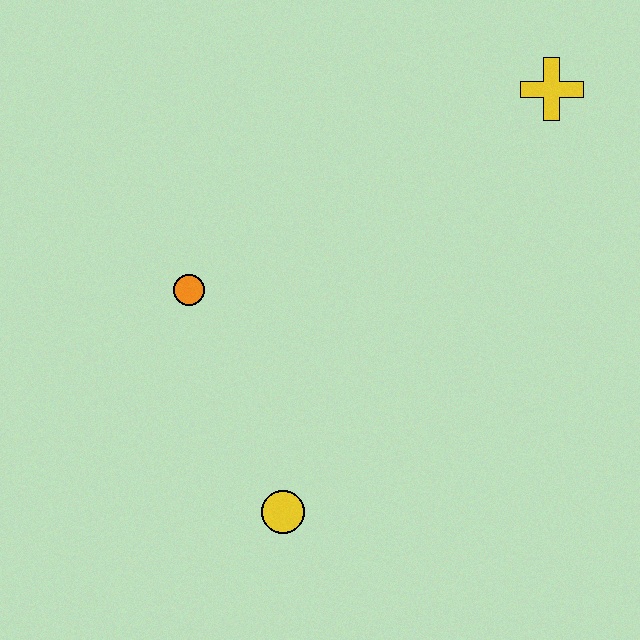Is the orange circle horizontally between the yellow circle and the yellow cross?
No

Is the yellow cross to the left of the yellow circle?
No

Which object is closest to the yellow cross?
The orange circle is closest to the yellow cross.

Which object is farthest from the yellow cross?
The yellow circle is farthest from the yellow cross.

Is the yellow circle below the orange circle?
Yes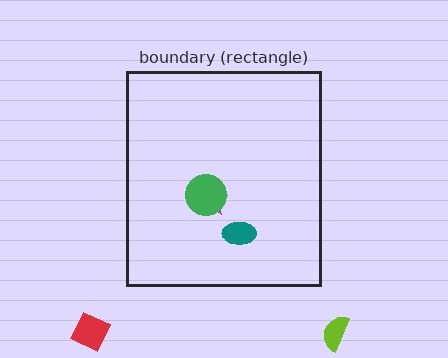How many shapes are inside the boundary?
3 inside, 2 outside.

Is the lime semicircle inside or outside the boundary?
Outside.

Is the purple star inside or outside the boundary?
Inside.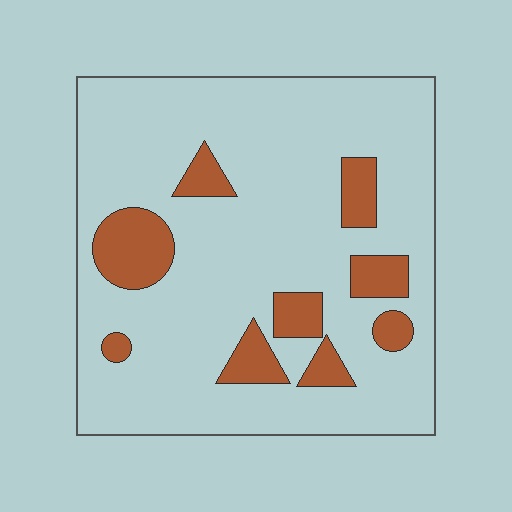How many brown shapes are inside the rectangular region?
9.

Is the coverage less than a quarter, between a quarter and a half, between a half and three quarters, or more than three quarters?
Less than a quarter.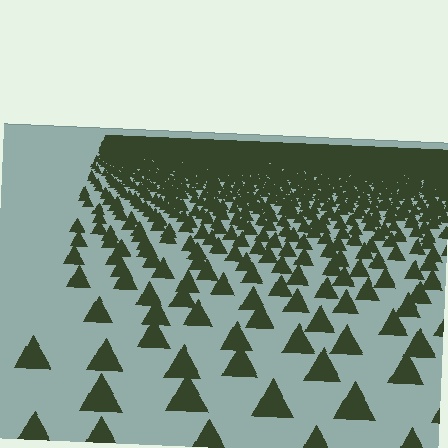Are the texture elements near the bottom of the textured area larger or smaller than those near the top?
Larger. Near the bottom, elements are closer to the viewer and appear at a bigger on-screen size.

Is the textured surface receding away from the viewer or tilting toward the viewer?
The surface is receding away from the viewer. Texture elements get smaller and denser toward the top.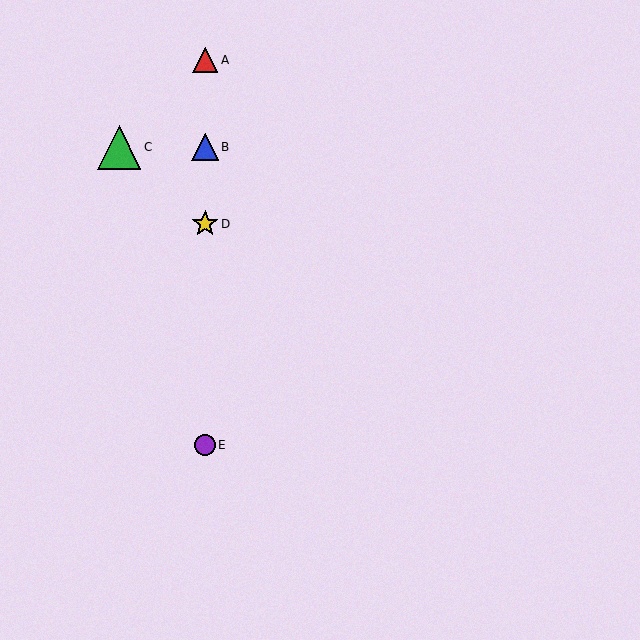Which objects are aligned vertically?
Objects A, B, D, E are aligned vertically.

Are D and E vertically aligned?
Yes, both are at x≈205.